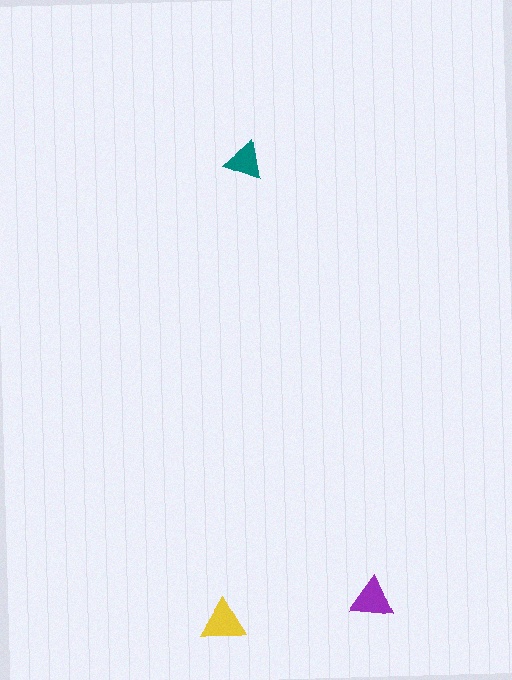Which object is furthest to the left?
The yellow triangle is leftmost.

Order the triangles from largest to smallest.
the yellow one, the purple one, the teal one.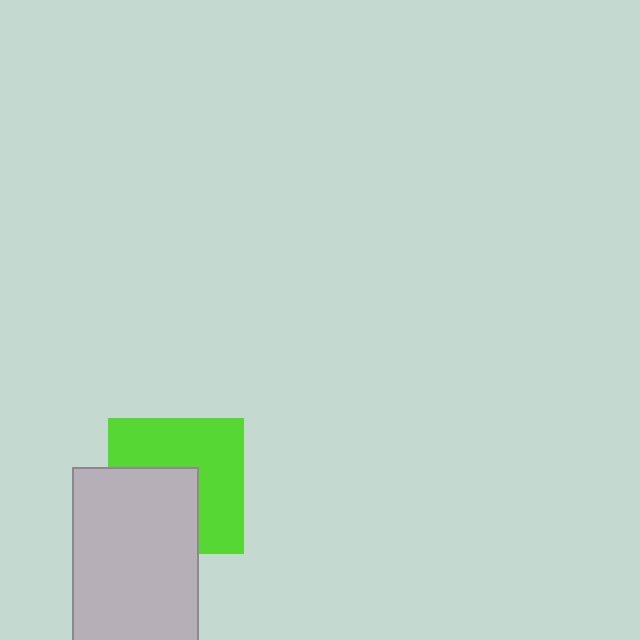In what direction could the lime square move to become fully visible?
The lime square could move toward the upper-right. That would shift it out from behind the light gray rectangle entirely.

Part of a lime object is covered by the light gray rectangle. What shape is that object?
It is a square.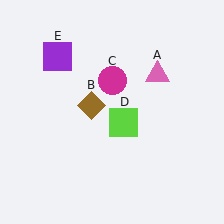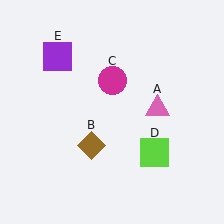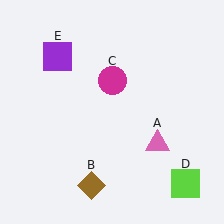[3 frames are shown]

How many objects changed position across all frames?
3 objects changed position: pink triangle (object A), brown diamond (object B), lime square (object D).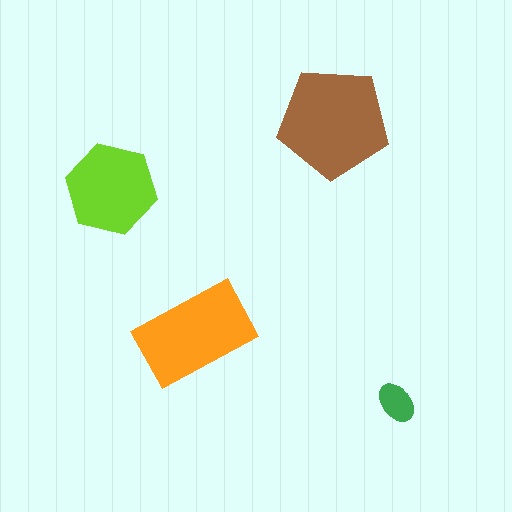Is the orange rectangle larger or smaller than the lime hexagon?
Larger.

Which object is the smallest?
The green ellipse.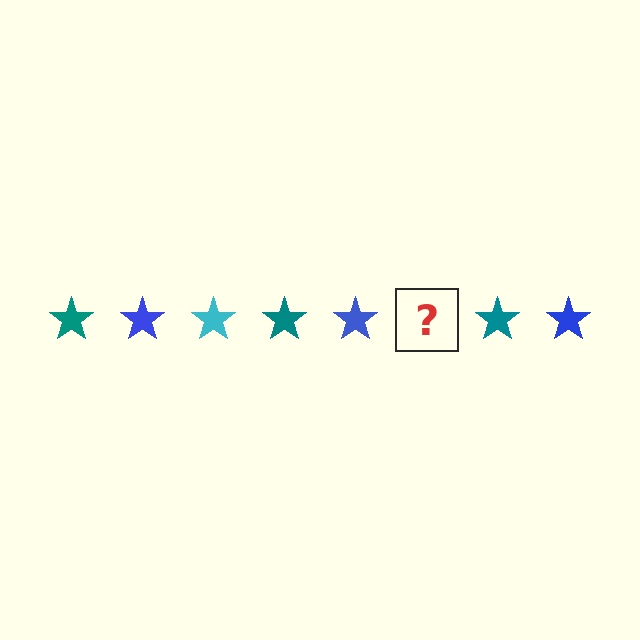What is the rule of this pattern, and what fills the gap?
The rule is that the pattern cycles through teal, blue, cyan stars. The gap should be filled with a cyan star.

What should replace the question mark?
The question mark should be replaced with a cyan star.